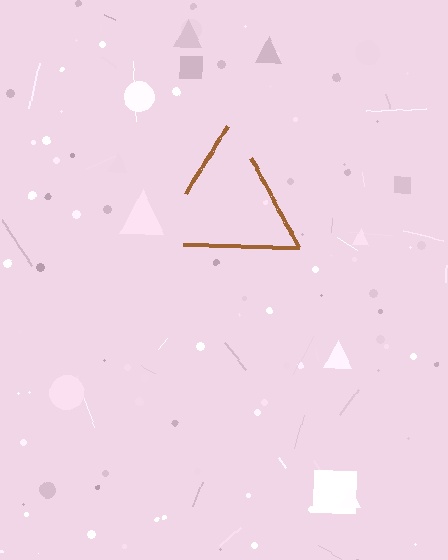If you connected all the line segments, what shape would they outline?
They would outline a triangle.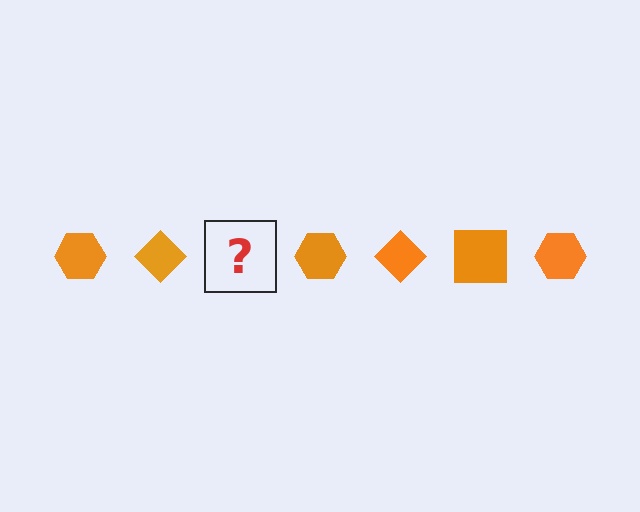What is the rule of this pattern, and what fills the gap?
The rule is that the pattern cycles through hexagon, diamond, square shapes in orange. The gap should be filled with an orange square.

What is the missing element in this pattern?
The missing element is an orange square.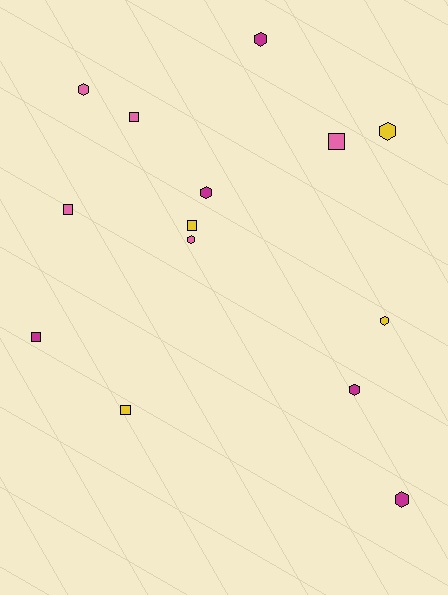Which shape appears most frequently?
Hexagon, with 8 objects.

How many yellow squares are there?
There are 2 yellow squares.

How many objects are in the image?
There are 14 objects.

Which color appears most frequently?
Pink, with 5 objects.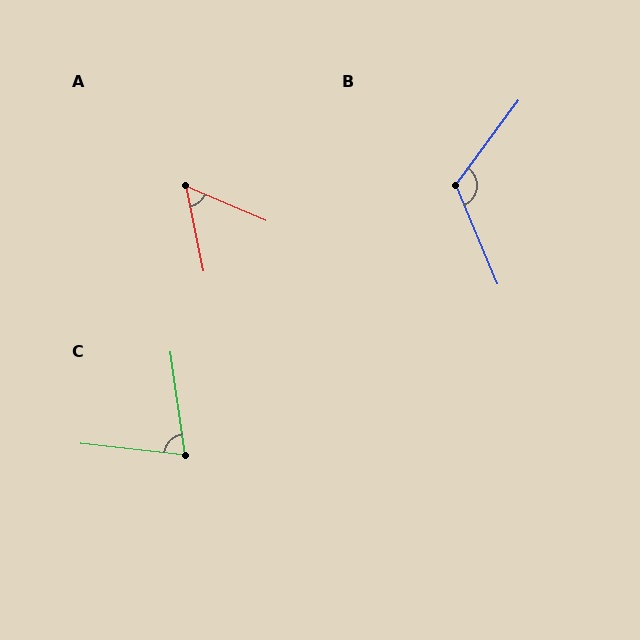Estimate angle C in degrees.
Approximately 76 degrees.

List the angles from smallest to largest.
A (55°), C (76°), B (120°).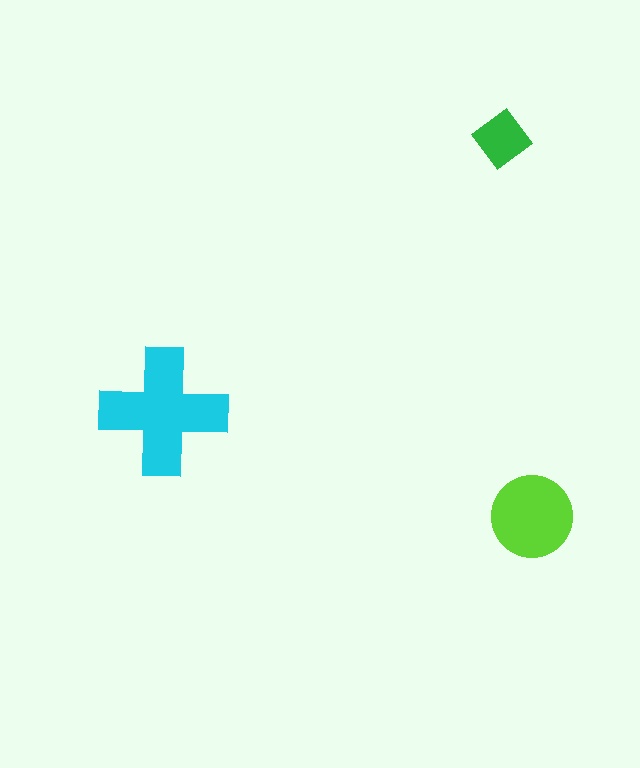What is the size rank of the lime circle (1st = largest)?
2nd.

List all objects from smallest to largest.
The green diamond, the lime circle, the cyan cross.